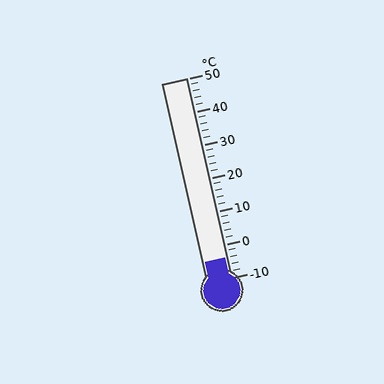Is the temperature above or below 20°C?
The temperature is below 20°C.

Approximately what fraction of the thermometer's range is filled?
The thermometer is filled to approximately 10% of its range.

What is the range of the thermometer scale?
The thermometer scale ranges from -10°C to 50°C.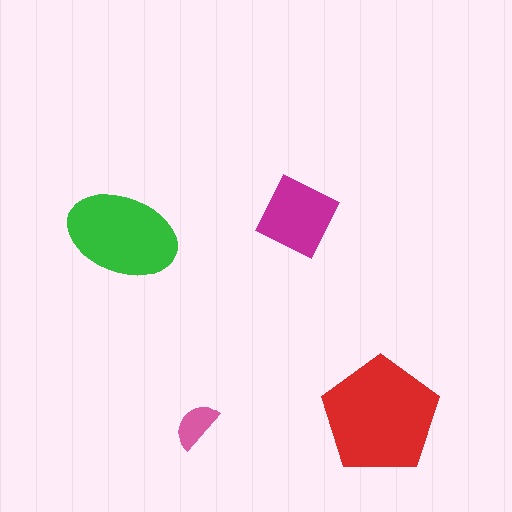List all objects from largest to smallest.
The red pentagon, the green ellipse, the magenta diamond, the pink semicircle.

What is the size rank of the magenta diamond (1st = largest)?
3rd.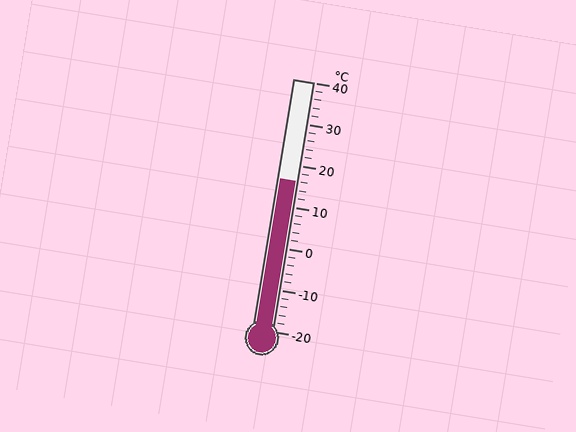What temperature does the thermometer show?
The thermometer shows approximately 16°C.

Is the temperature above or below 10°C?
The temperature is above 10°C.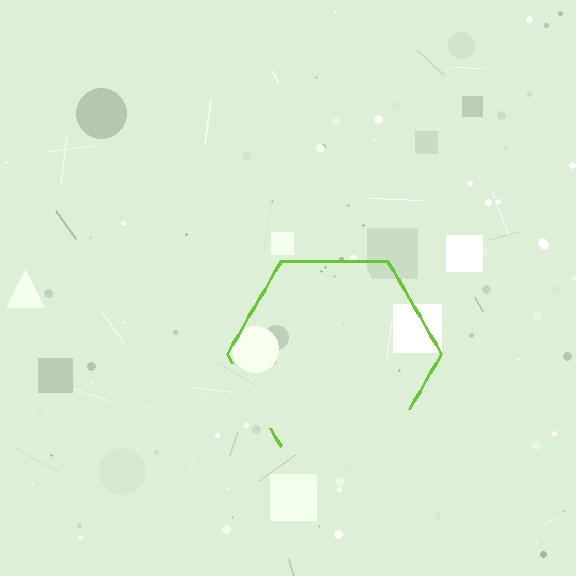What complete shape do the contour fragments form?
The contour fragments form a hexagon.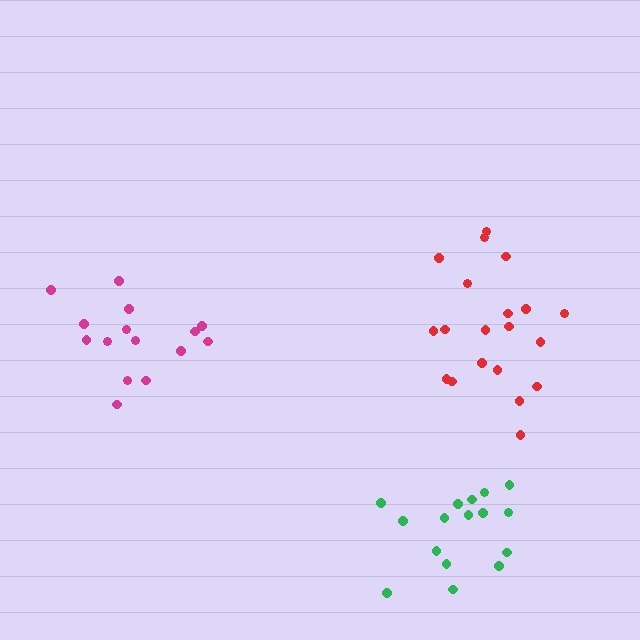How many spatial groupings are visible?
There are 3 spatial groupings.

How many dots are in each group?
Group 1: 16 dots, Group 2: 15 dots, Group 3: 20 dots (51 total).